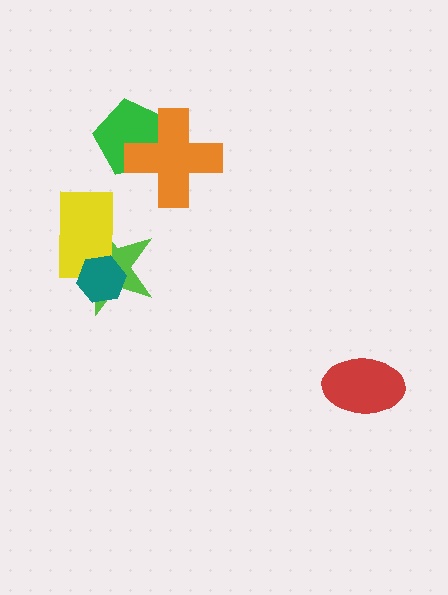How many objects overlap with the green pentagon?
1 object overlaps with the green pentagon.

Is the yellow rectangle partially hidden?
Yes, it is partially covered by another shape.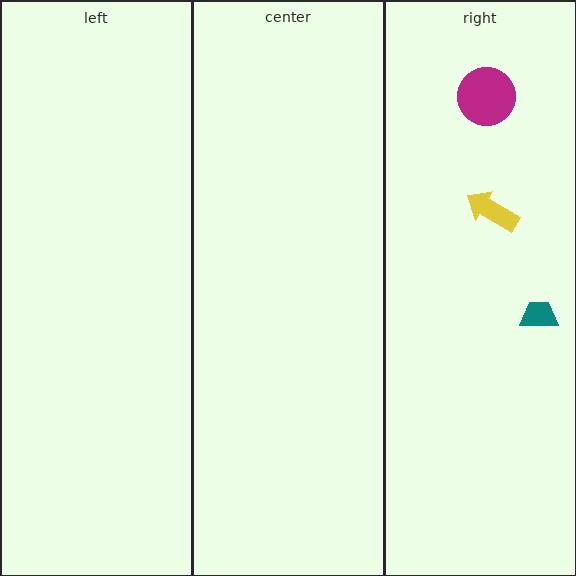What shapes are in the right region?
The magenta circle, the yellow arrow, the teal trapezoid.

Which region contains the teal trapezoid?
The right region.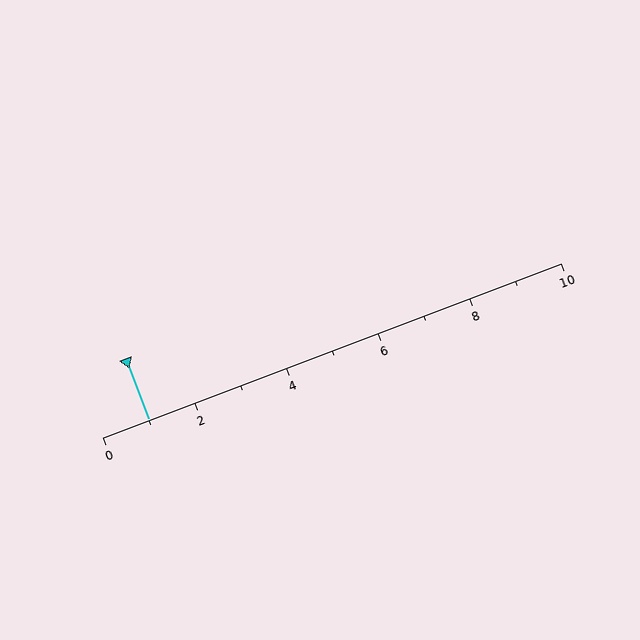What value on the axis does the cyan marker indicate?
The marker indicates approximately 1.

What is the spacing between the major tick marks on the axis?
The major ticks are spaced 2 apart.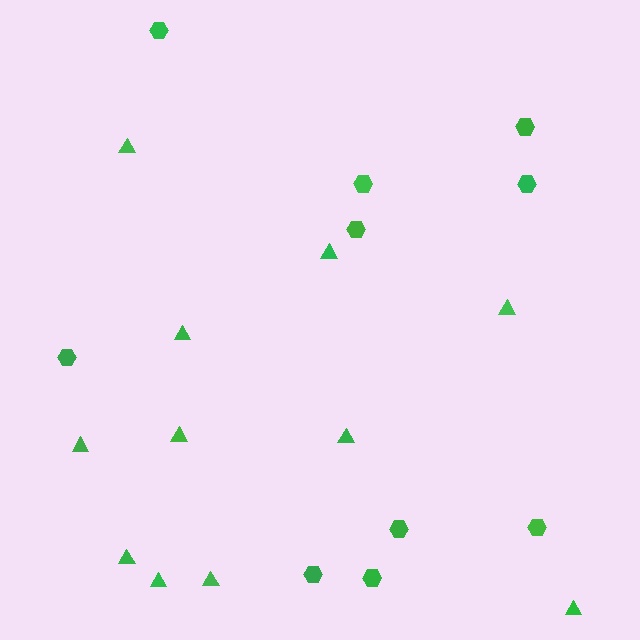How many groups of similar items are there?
There are 2 groups: one group of hexagons (10) and one group of triangles (11).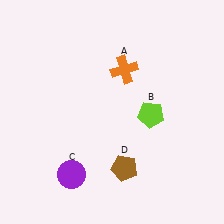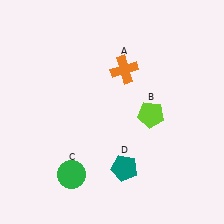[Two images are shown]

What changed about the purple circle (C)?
In Image 1, C is purple. In Image 2, it changed to green.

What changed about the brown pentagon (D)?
In Image 1, D is brown. In Image 2, it changed to teal.